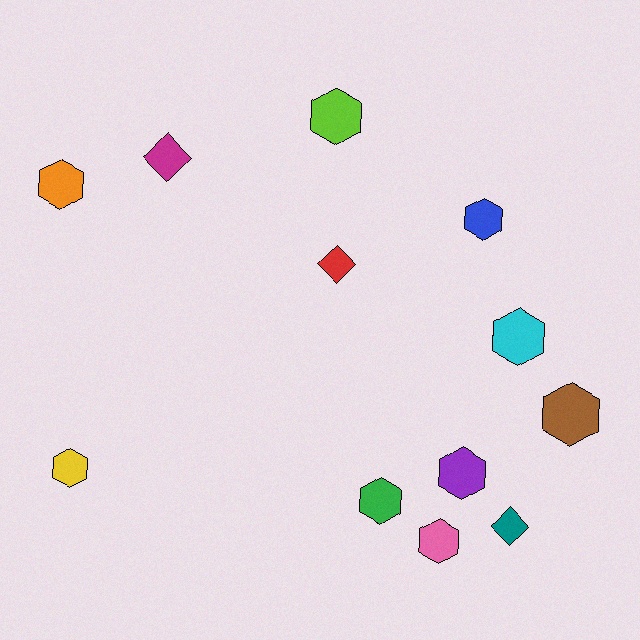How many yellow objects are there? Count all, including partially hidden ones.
There is 1 yellow object.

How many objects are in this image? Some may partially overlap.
There are 12 objects.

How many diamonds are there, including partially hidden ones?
There are 3 diamonds.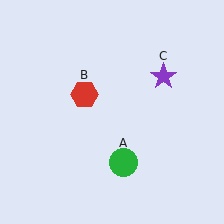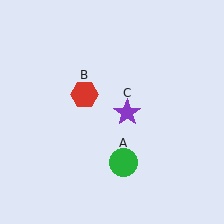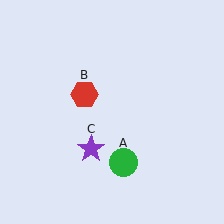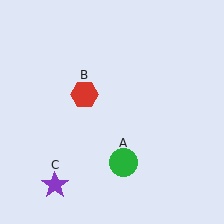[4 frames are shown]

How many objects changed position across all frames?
1 object changed position: purple star (object C).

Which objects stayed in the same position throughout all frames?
Green circle (object A) and red hexagon (object B) remained stationary.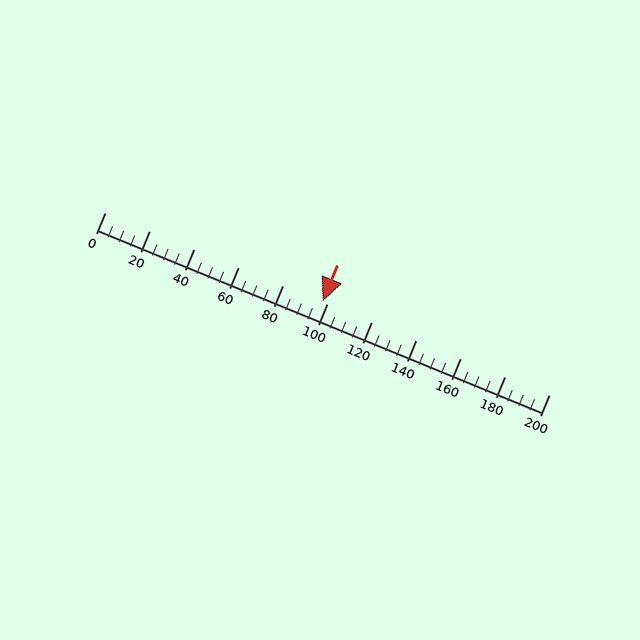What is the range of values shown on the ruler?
The ruler shows values from 0 to 200.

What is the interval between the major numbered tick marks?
The major tick marks are spaced 20 units apart.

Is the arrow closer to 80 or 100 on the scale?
The arrow is closer to 100.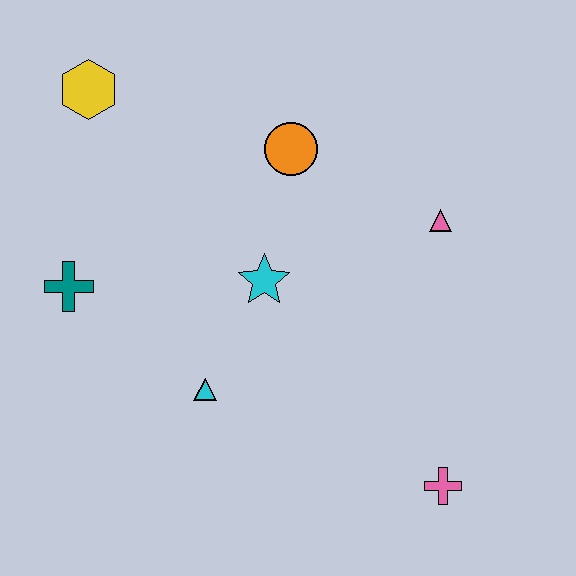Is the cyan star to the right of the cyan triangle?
Yes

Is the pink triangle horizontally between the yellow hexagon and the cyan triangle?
No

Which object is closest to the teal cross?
The cyan triangle is closest to the teal cross.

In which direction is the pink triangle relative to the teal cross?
The pink triangle is to the right of the teal cross.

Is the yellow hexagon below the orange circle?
No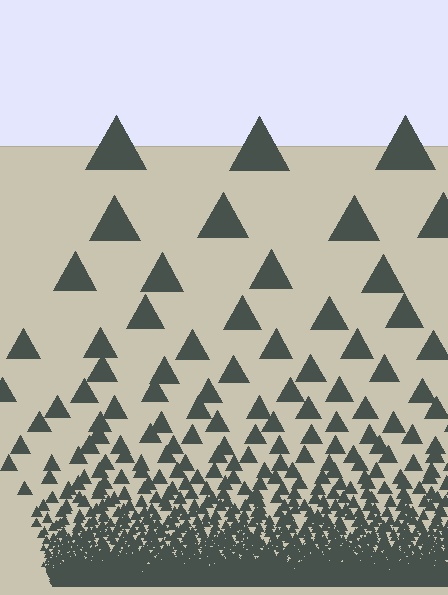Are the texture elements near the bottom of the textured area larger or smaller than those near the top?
Smaller. The gradient is inverted — elements near the bottom are smaller and denser.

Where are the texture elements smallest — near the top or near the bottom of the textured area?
Near the bottom.